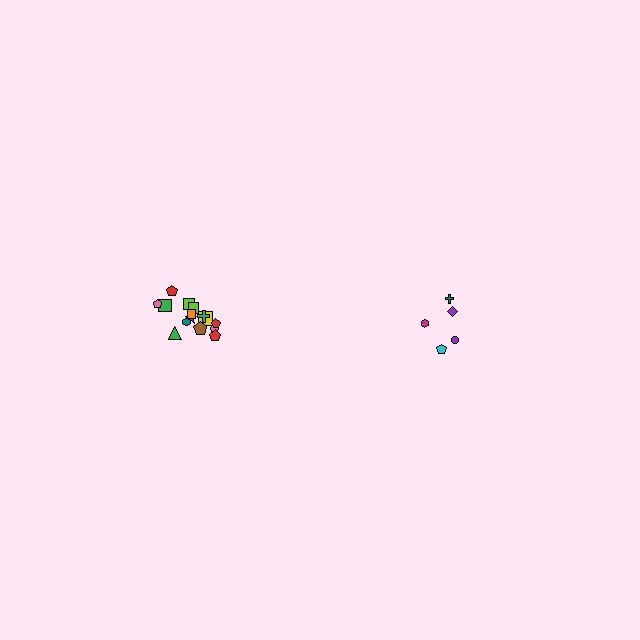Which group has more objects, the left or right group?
The left group.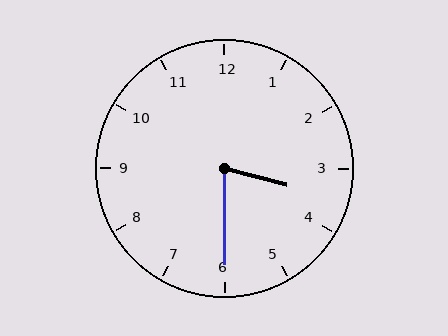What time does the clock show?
3:30.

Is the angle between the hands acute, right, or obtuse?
It is acute.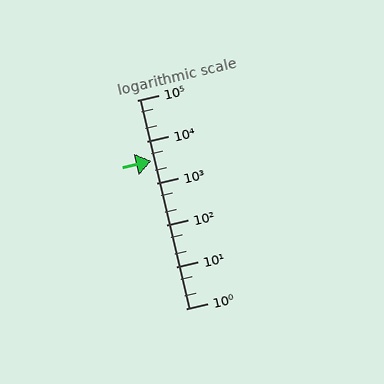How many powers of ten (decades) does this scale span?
The scale spans 5 decades, from 1 to 100000.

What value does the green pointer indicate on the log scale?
The pointer indicates approximately 3400.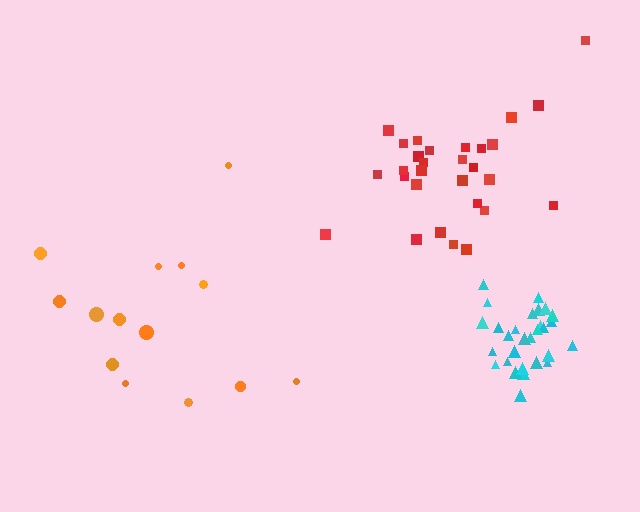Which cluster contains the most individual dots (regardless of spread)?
Cyan (29).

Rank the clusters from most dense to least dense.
cyan, red, orange.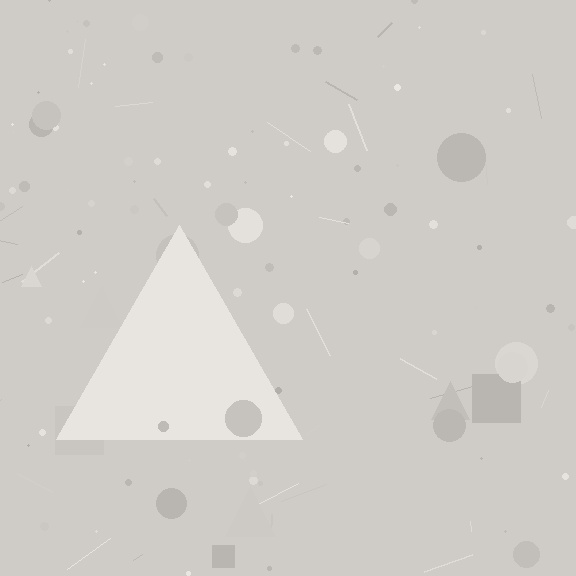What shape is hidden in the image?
A triangle is hidden in the image.